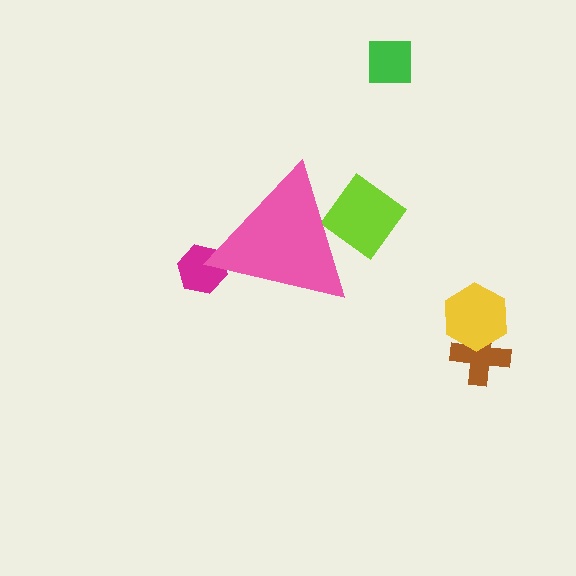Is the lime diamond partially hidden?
Yes, the lime diamond is partially hidden behind the pink triangle.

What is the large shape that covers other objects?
A pink triangle.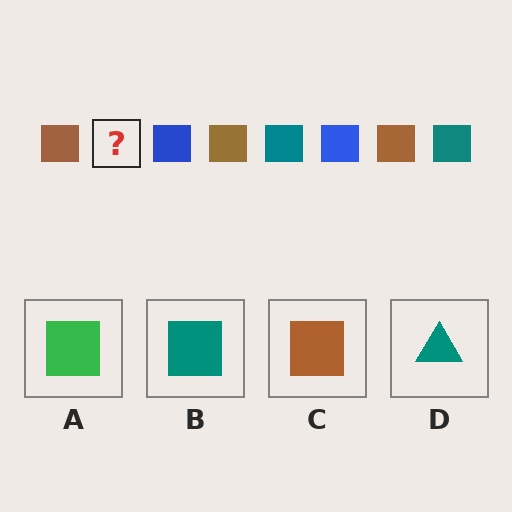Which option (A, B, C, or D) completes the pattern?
B.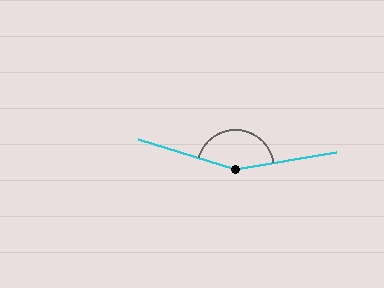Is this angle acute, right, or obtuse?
It is obtuse.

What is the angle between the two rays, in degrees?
Approximately 154 degrees.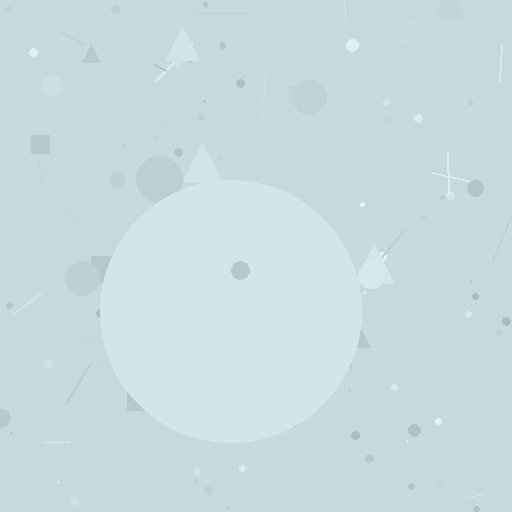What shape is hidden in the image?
A circle is hidden in the image.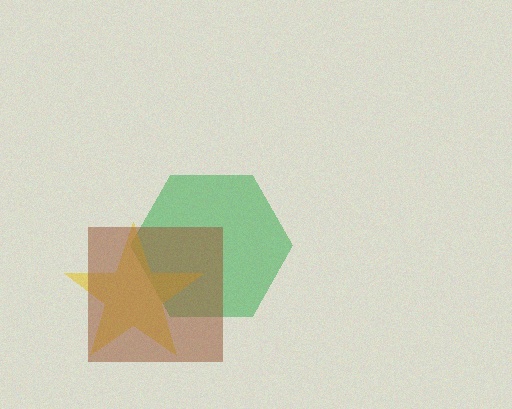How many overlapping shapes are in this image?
There are 3 overlapping shapes in the image.